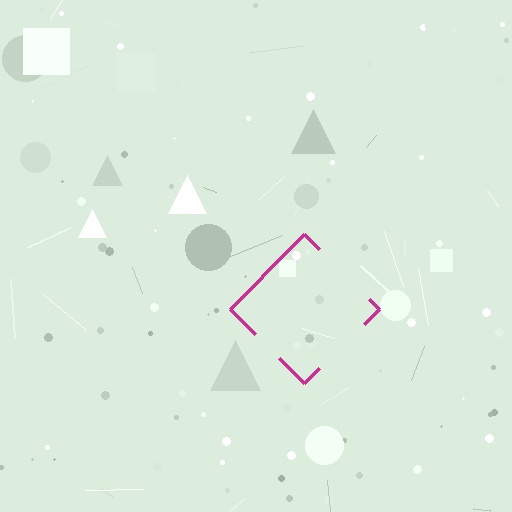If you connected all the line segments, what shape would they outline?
They would outline a diamond.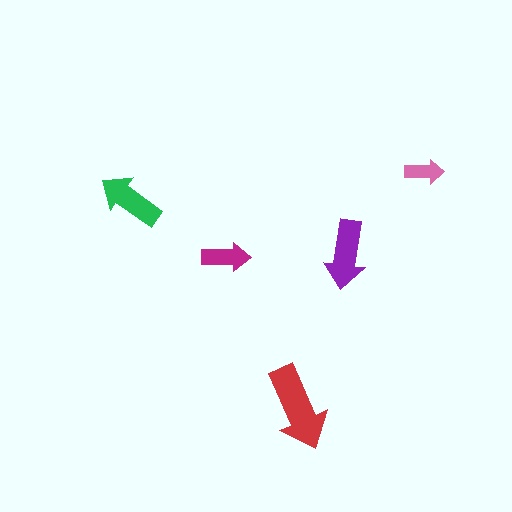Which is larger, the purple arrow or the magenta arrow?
The purple one.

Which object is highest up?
The pink arrow is topmost.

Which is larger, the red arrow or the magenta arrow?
The red one.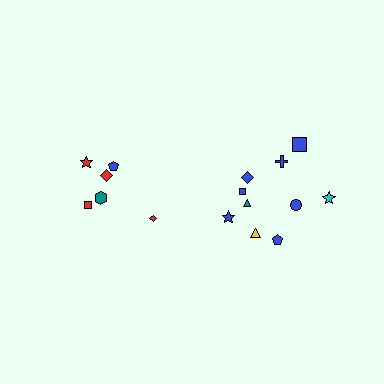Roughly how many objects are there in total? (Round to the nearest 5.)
Roughly 15 objects in total.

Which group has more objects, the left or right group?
The right group.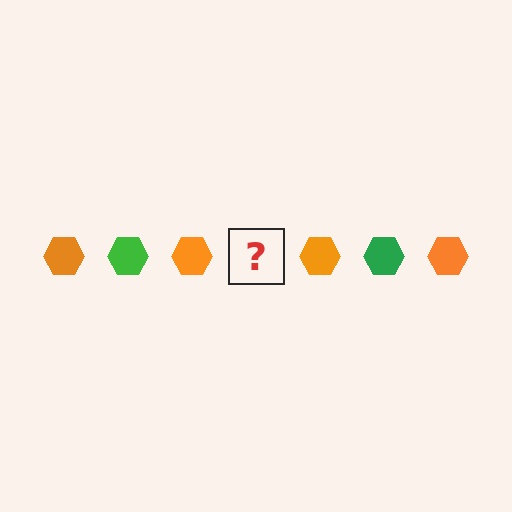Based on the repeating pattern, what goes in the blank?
The blank should be a green hexagon.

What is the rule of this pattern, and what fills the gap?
The rule is that the pattern cycles through orange, green hexagons. The gap should be filled with a green hexagon.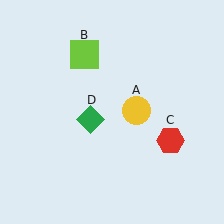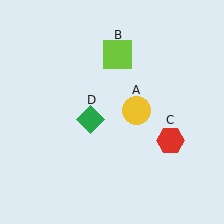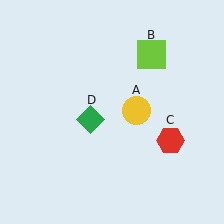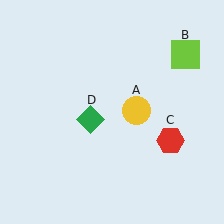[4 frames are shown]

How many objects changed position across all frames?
1 object changed position: lime square (object B).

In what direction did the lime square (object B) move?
The lime square (object B) moved right.